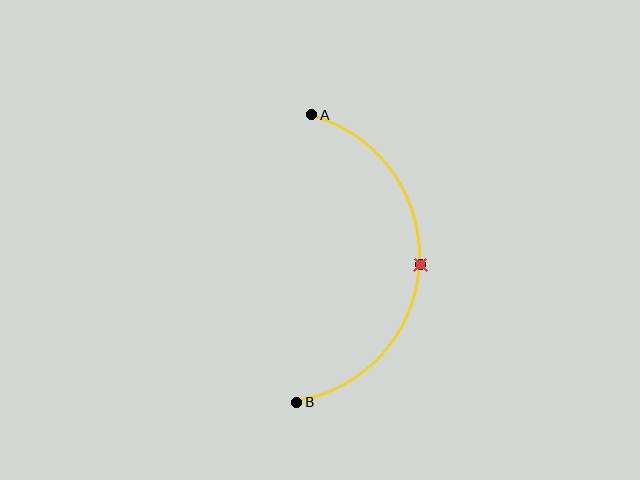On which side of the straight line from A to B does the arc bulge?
The arc bulges to the right of the straight line connecting A and B.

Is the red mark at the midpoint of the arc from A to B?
Yes. The red mark lies on the arc at equal arc-length from both A and B — it is the arc midpoint.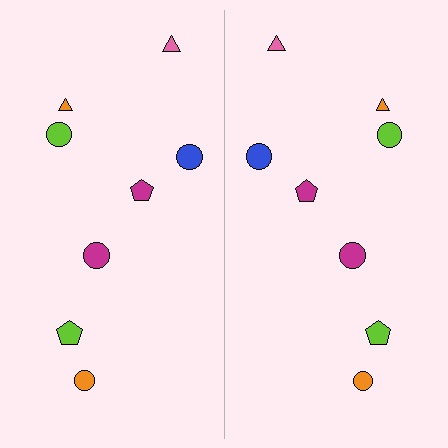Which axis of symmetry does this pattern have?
The pattern has a vertical axis of symmetry running through the center of the image.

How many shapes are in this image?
There are 16 shapes in this image.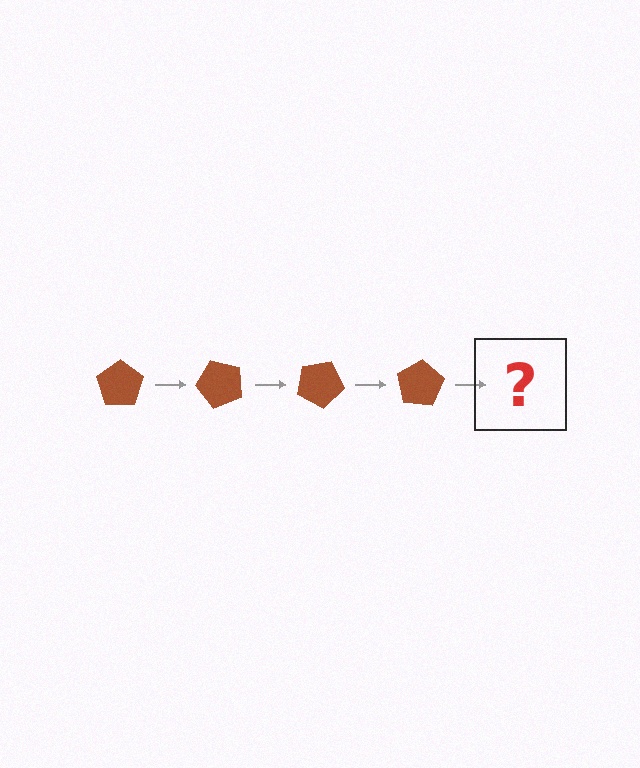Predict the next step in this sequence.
The next step is a brown pentagon rotated 200 degrees.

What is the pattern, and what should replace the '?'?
The pattern is that the pentagon rotates 50 degrees each step. The '?' should be a brown pentagon rotated 200 degrees.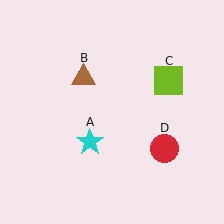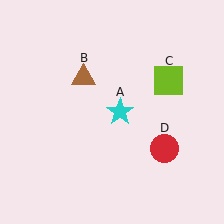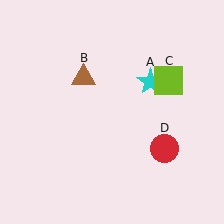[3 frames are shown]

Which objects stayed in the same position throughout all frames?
Brown triangle (object B) and lime square (object C) and red circle (object D) remained stationary.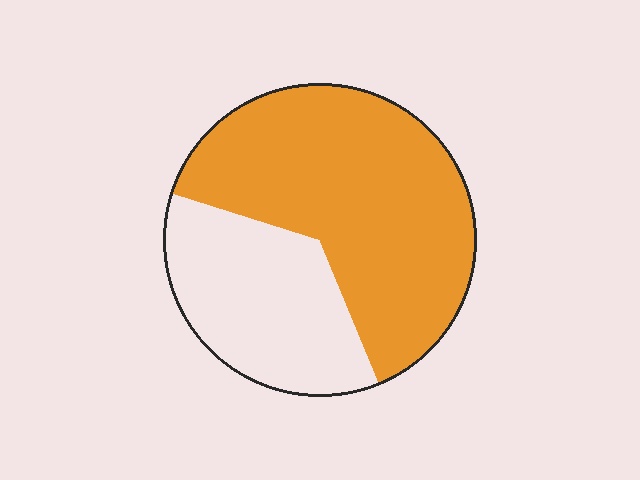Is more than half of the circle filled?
Yes.